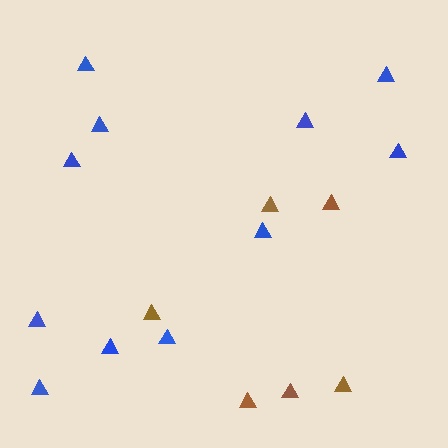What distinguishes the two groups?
There are 2 groups: one group of blue triangles (11) and one group of brown triangles (6).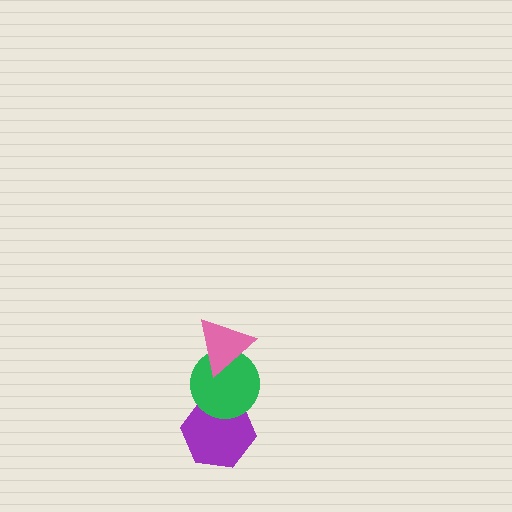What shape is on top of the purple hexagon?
The green circle is on top of the purple hexagon.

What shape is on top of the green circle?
The pink triangle is on top of the green circle.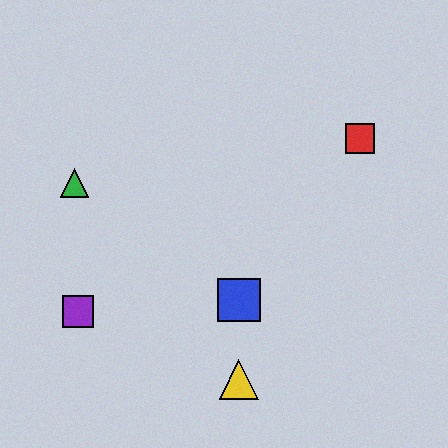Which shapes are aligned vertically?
The blue square, the yellow triangle are aligned vertically.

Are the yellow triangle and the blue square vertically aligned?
Yes, both are at x≈239.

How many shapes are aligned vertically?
2 shapes (the blue square, the yellow triangle) are aligned vertically.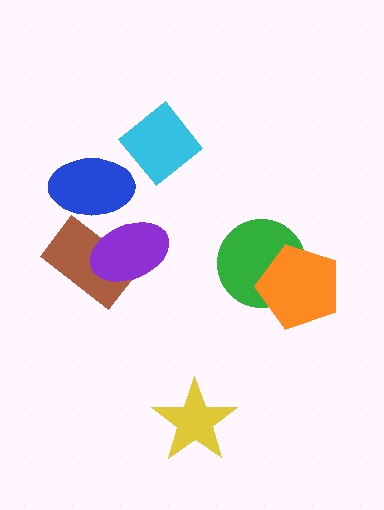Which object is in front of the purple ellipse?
The blue ellipse is in front of the purple ellipse.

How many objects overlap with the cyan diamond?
0 objects overlap with the cyan diamond.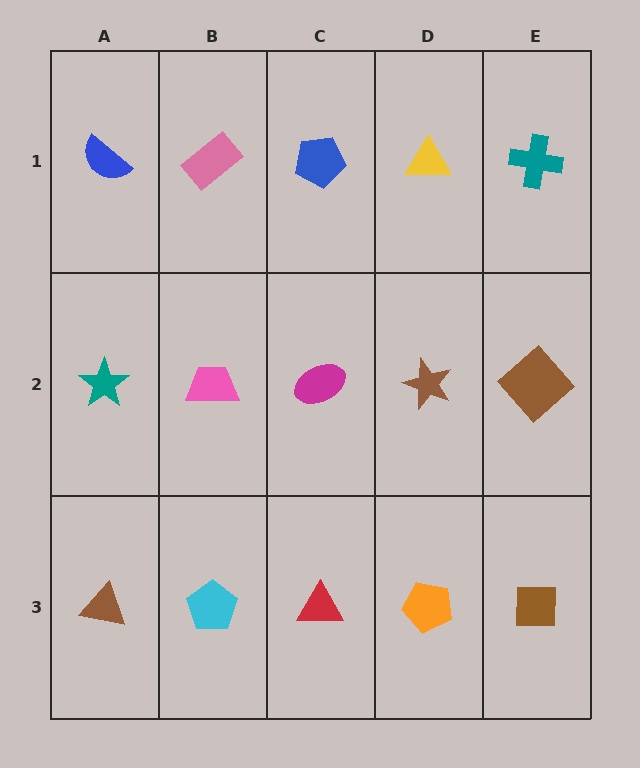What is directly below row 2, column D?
An orange pentagon.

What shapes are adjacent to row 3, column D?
A brown star (row 2, column D), a red triangle (row 3, column C), a brown square (row 3, column E).